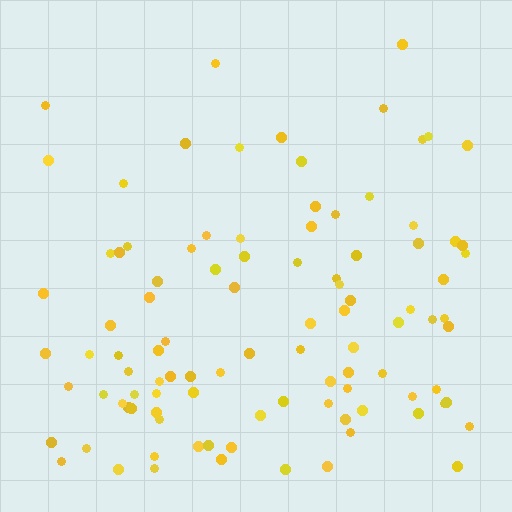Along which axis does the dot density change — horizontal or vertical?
Vertical.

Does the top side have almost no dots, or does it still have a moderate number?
Still a moderate number, just noticeably fewer than the bottom.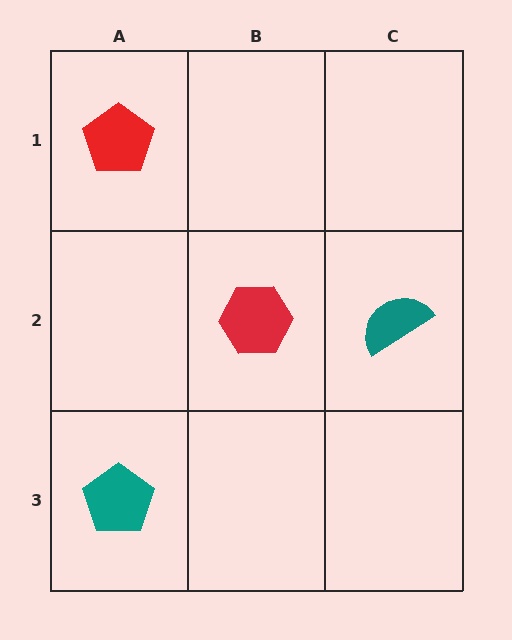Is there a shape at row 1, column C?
No, that cell is empty.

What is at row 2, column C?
A teal semicircle.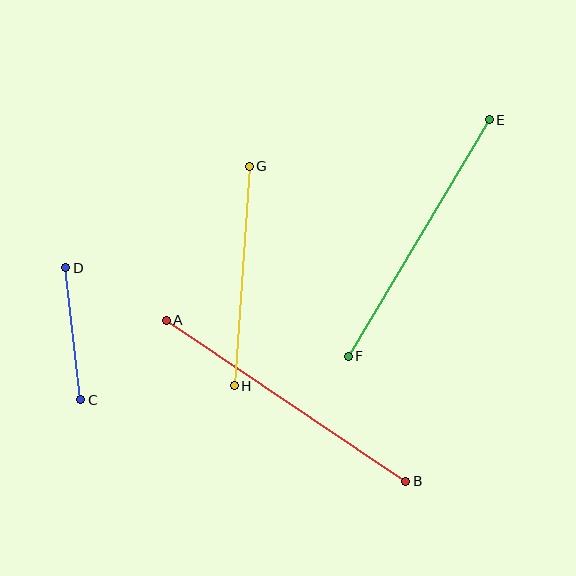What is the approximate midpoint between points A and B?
The midpoint is at approximately (286, 401) pixels.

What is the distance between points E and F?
The distance is approximately 275 pixels.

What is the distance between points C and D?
The distance is approximately 133 pixels.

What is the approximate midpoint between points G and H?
The midpoint is at approximately (242, 276) pixels.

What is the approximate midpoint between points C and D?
The midpoint is at approximately (73, 334) pixels.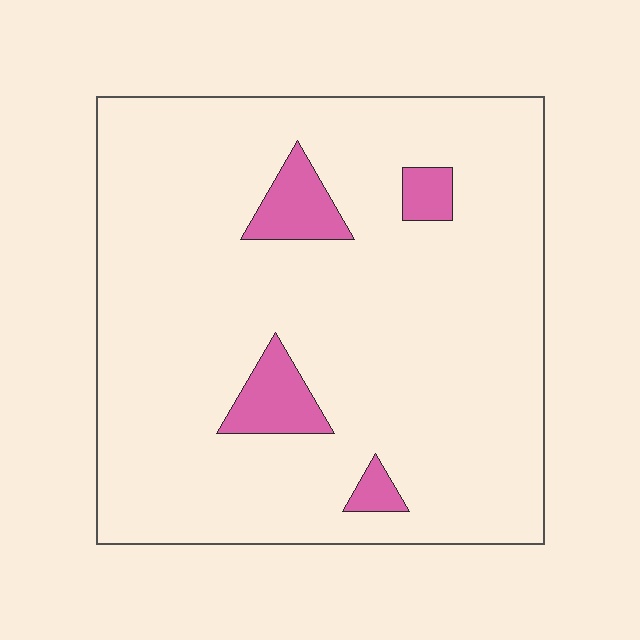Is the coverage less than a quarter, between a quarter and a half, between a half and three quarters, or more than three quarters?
Less than a quarter.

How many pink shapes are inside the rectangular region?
4.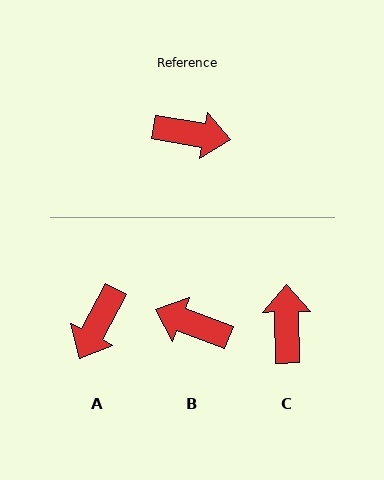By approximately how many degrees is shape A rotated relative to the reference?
Approximately 108 degrees clockwise.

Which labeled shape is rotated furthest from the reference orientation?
B, about 169 degrees away.